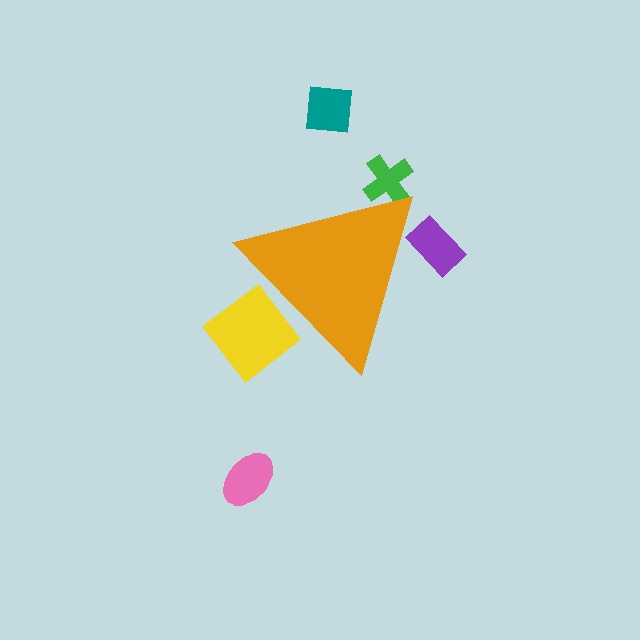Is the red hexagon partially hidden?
Yes, the red hexagon is partially hidden behind the orange triangle.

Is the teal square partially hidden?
No, the teal square is fully visible.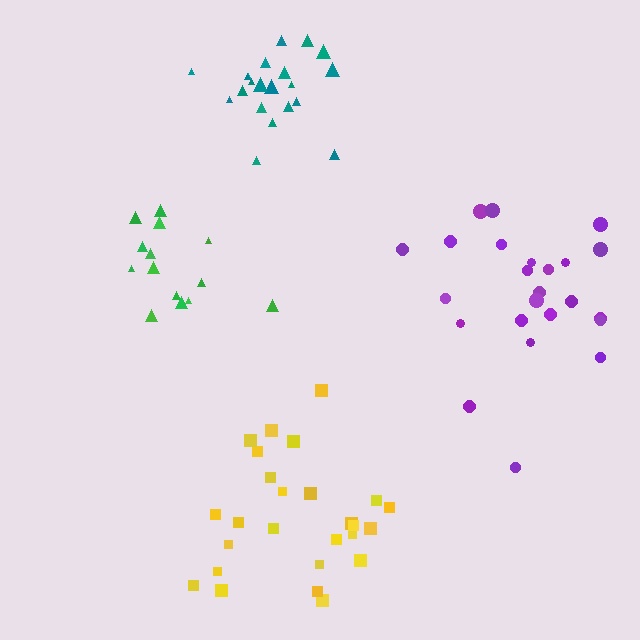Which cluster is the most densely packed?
Teal.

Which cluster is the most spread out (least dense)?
Green.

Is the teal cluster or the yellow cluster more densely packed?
Teal.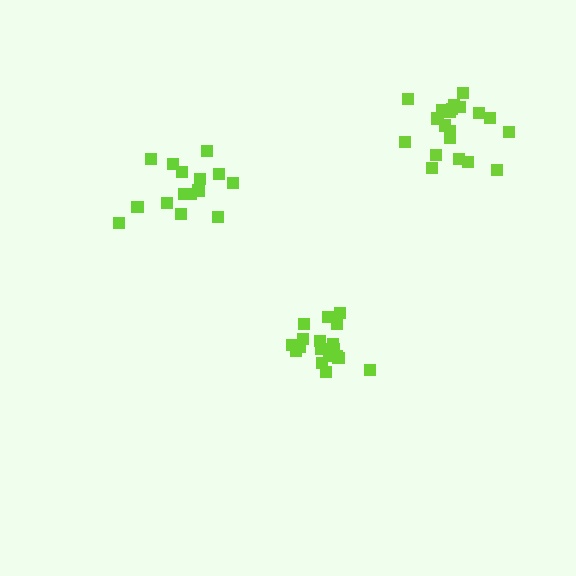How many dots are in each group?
Group 1: 18 dots, Group 2: 16 dots, Group 3: 21 dots (55 total).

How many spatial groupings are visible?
There are 3 spatial groupings.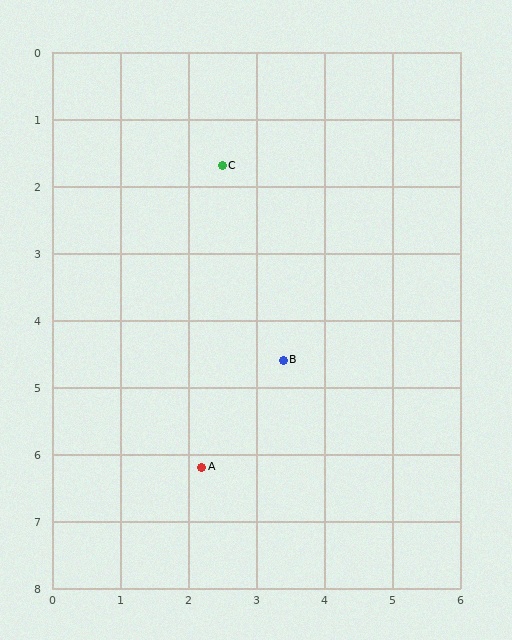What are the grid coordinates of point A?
Point A is at approximately (2.2, 6.2).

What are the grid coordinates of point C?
Point C is at approximately (2.5, 1.7).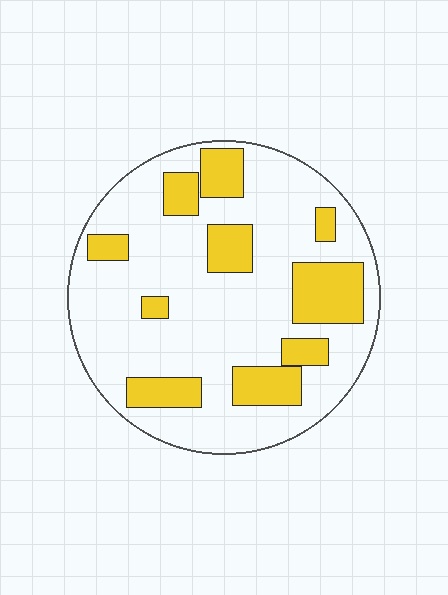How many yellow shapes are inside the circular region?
10.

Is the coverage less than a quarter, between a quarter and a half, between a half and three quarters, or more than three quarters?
Between a quarter and a half.